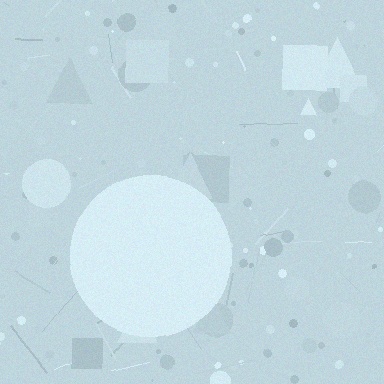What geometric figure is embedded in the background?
A circle is embedded in the background.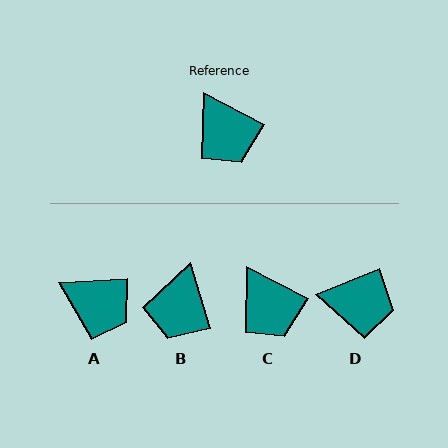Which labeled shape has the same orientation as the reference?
C.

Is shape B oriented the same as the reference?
No, it is off by about 45 degrees.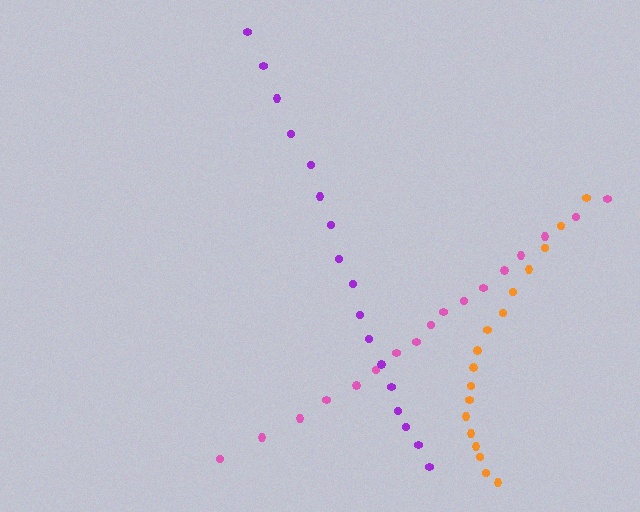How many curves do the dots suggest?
There are 3 distinct paths.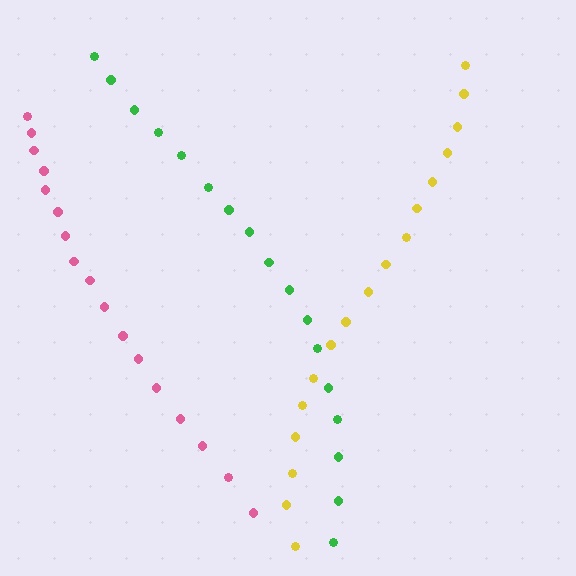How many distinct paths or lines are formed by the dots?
There are 3 distinct paths.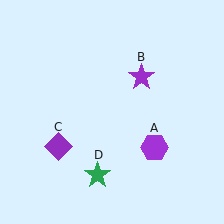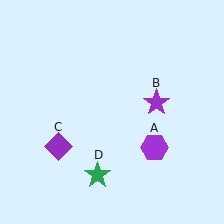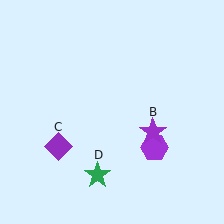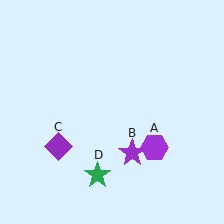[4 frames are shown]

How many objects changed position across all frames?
1 object changed position: purple star (object B).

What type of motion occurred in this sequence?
The purple star (object B) rotated clockwise around the center of the scene.